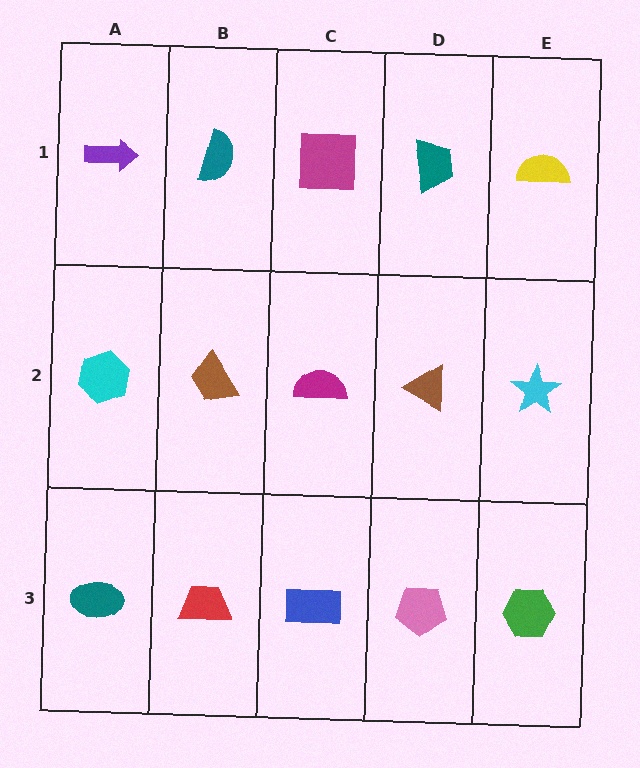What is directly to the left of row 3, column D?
A blue rectangle.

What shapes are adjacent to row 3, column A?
A cyan hexagon (row 2, column A), a red trapezoid (row 3, column B).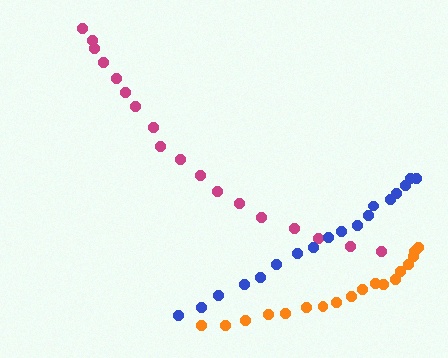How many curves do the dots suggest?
There are 3 distinct paths.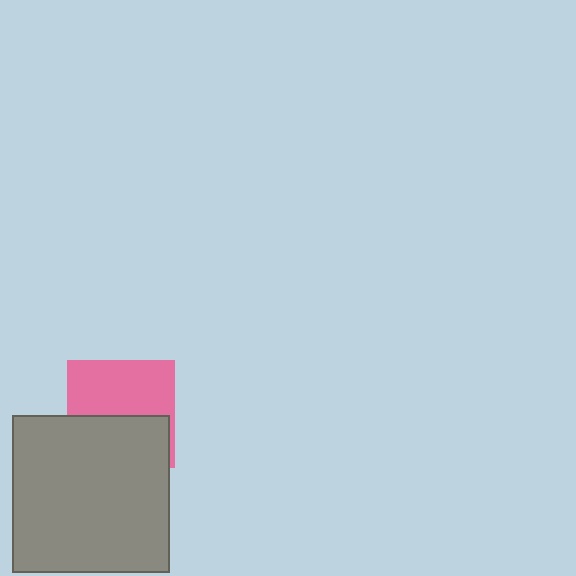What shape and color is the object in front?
The object in front is a gray square.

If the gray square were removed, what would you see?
You would see the complete pink square.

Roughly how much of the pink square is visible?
About half of it is visible (roughly 55%).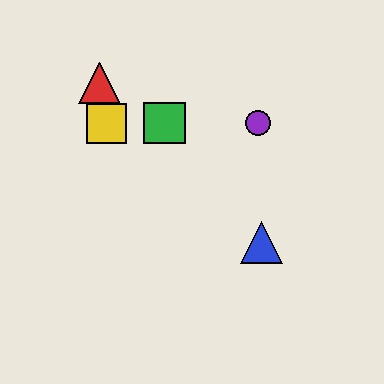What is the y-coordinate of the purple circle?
The purple circle is at y≈123.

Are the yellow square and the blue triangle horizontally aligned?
No, the yellow square is at y≈123 and the blue triangle is at y≈243.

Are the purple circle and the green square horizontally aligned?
Yes, both are at y≈123.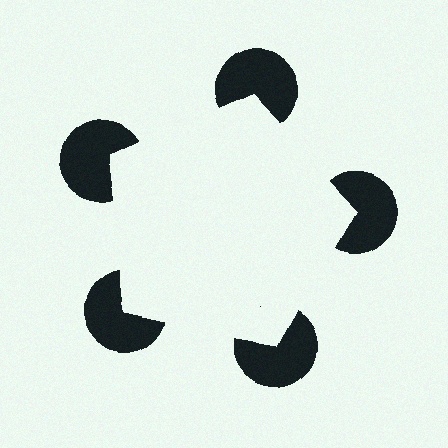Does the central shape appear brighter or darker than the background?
It typically appears slightly brighter than the background, even though no actual brightness change is drawn.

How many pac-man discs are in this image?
There are 5 — one at each vertex of the illusory pentagon.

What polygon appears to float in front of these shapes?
An illusory pentagon — its edges are inferred from the aligned wedge cuts in the pac-man discs, not physically drawn.